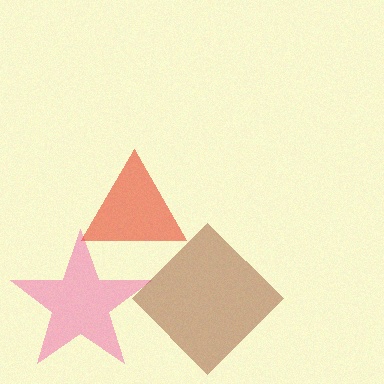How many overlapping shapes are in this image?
There are 3 overlapping shapes in the image.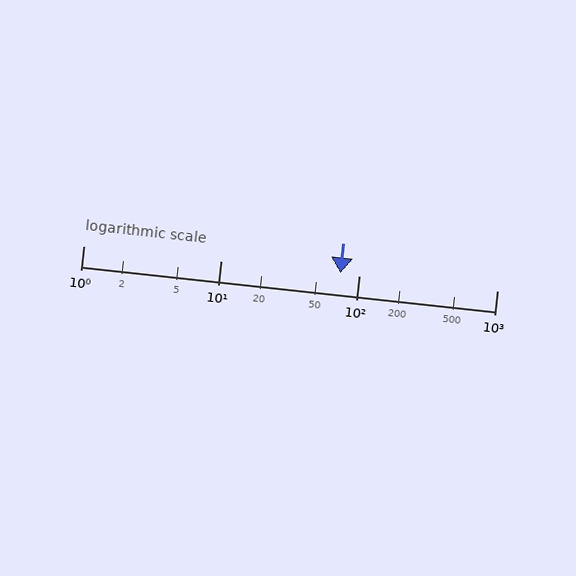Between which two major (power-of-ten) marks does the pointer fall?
The pointer is between 10 and 100.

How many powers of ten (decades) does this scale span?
The scale spans 3 decades, from 1 to 1000.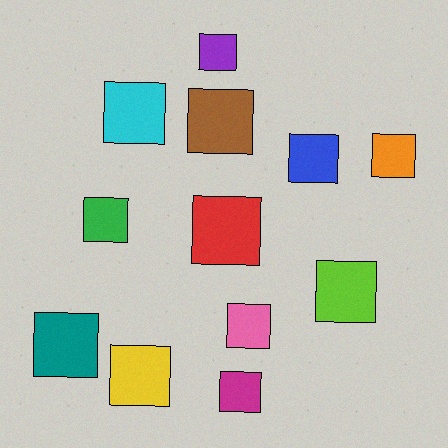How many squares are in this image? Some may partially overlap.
There are 12 squares.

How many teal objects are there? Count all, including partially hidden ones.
There is 1 teal object.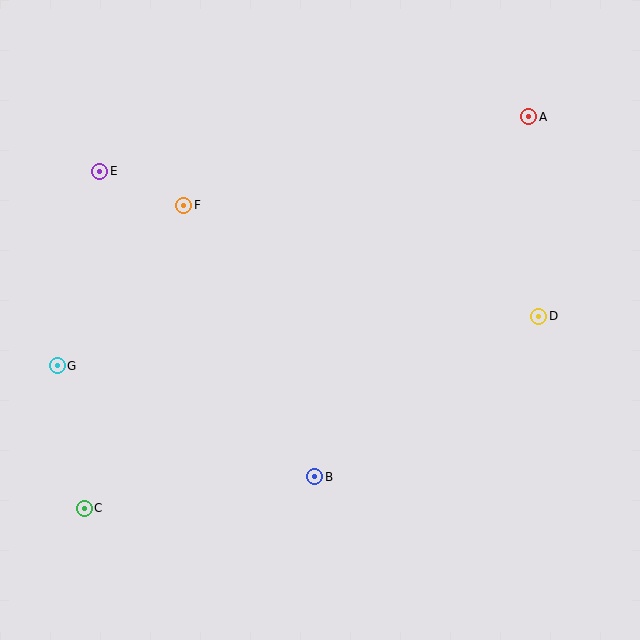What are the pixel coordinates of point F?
Point F is at (184, 205).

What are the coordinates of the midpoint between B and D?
The midpoint between B and D is at (427, 396).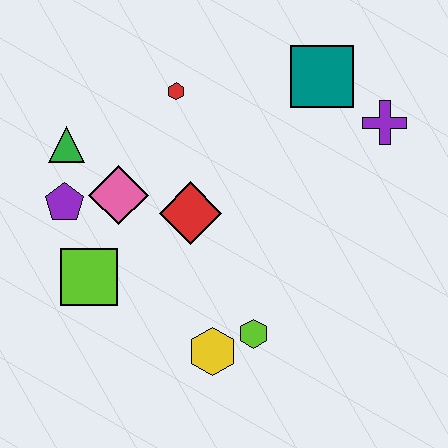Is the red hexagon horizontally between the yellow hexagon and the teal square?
No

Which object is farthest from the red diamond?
The purple cross is farthest from the red diamond.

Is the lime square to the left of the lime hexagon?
Yes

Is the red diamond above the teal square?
No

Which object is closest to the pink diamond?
The purple pentagon is closest to the pink diamond.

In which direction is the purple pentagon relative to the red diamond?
The purple pentagon is to the left of the red diamond.